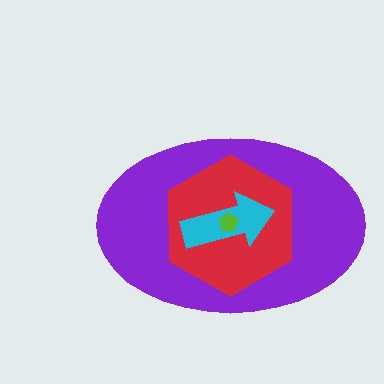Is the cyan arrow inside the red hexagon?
Yes.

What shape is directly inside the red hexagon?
The cyan arrow.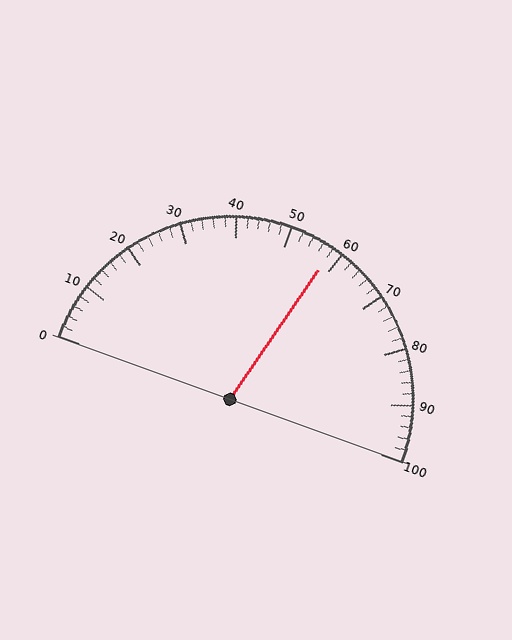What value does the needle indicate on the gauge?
The needle indicates approximately 58.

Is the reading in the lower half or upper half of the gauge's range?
The reading is in the upper half of the range (0 to 100).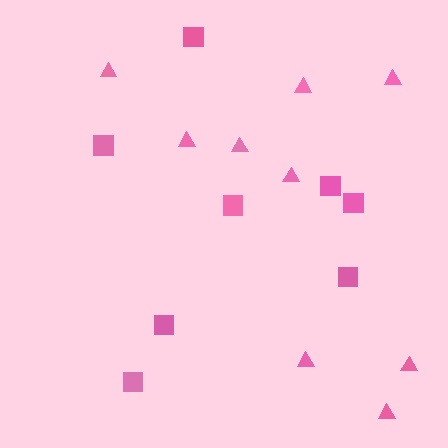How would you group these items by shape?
There are 2 groups: one group of triangles (9) and one group of squares (8).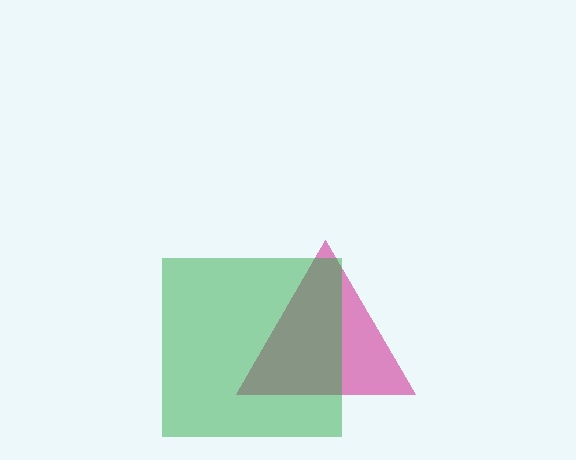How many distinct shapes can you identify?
There are 2 distinct shapes: a magenta triangle, a green square.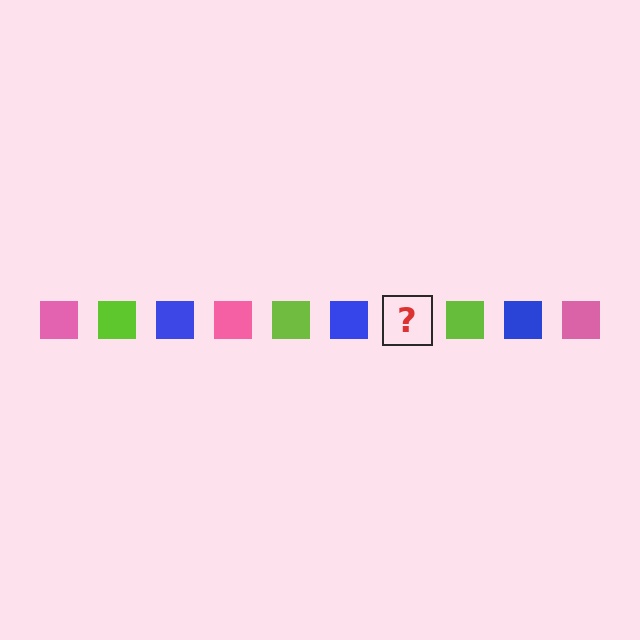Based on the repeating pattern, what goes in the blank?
The blank should be a pink square.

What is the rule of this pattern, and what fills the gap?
The rule is that the pattern cycles through pink, lime, blue squares. The gap should be filled with a pink square.